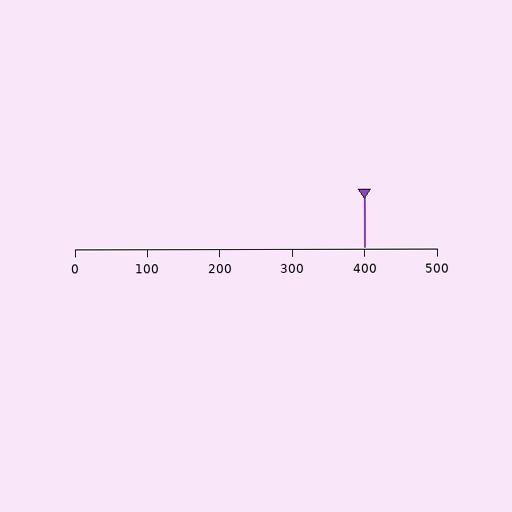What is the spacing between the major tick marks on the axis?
The major ticks are spaced 100 apart.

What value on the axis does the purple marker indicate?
The marker indicates approximately 400.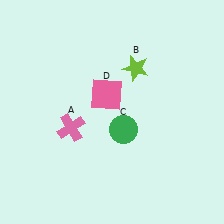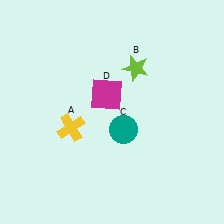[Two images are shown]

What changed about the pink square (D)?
In Image 1, D is pink. In Image 2, it changed to magenta.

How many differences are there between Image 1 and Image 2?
There are 3 differences between the two images.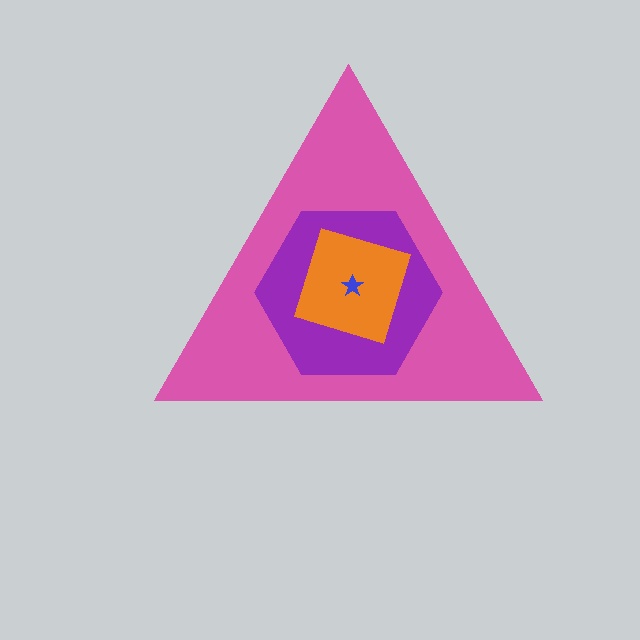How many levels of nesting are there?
4.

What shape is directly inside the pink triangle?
The purple hexagon.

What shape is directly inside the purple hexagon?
The orange square.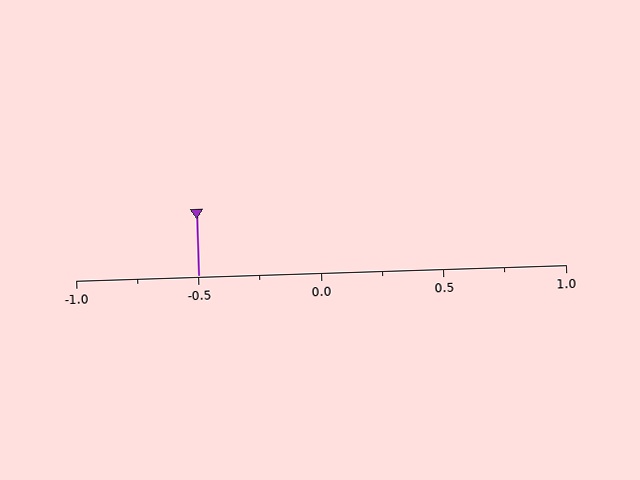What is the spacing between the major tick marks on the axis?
The major ticks are spaced 0.5 apart.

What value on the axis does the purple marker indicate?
The marker indicates approximately -0.5.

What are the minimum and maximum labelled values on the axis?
The axis runs from -1.0 to 1.0.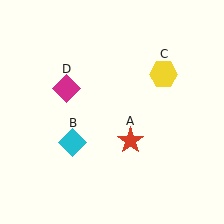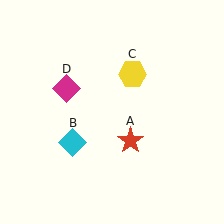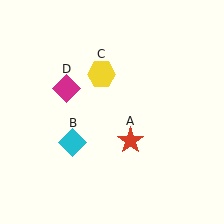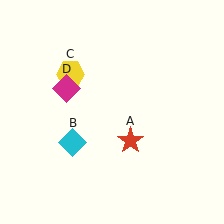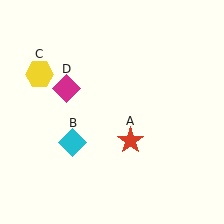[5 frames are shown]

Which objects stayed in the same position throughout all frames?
Red star (object A) and cyan diamond (object B) and magenta diamond (object D) remained stationary.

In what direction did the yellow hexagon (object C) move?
The yellow hexagon (object C) moved left.